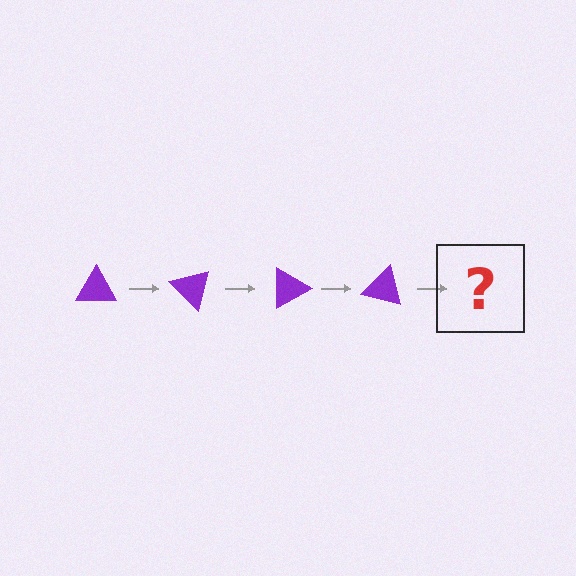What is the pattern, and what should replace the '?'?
The pattern is that the triangle rotates 45 degrees each step. The '?' should be a purple triangle rotated 180 degrees.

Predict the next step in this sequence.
The next step is a purple triangle rotated 180 degrees.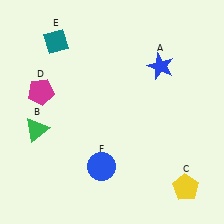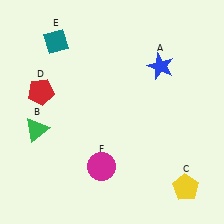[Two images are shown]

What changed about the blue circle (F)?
In Image 1, F is blue. In Image 2, it changed to magenta.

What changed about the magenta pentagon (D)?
In Image 1, D is magenta. In Image 2, it changed to red.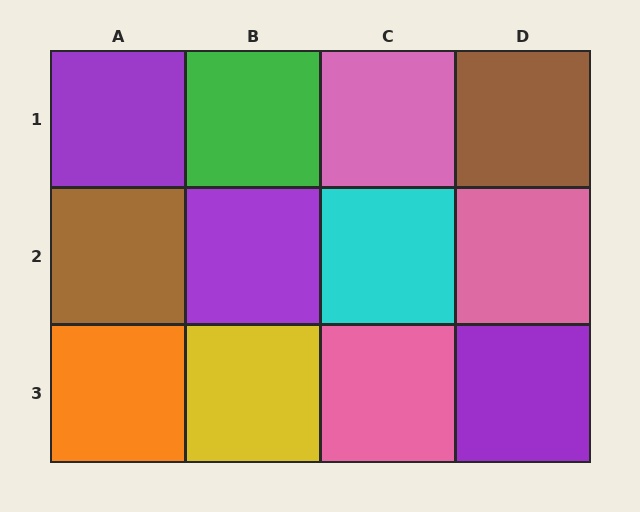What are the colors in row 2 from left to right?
Brown, purple, cyan, pink.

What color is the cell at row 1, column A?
Purple.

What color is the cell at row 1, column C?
Pink.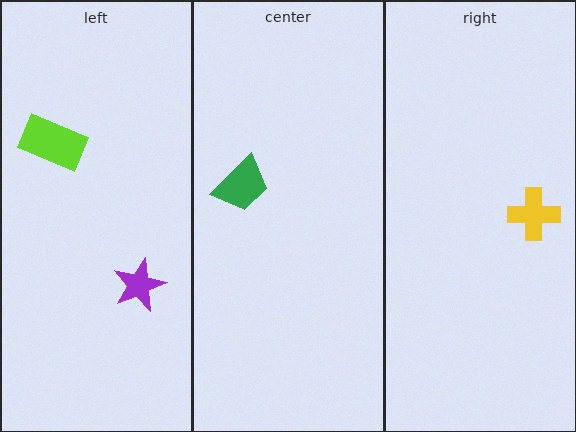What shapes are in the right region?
The yellow cross.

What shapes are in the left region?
The purple star, the lime rectangle.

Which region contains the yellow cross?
The right region.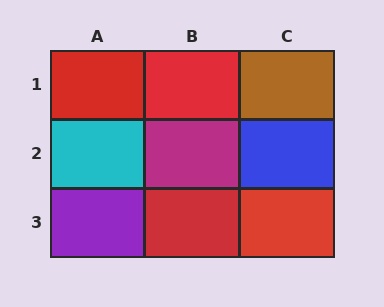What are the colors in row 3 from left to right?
Purple, red, red.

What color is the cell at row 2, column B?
Magenta.